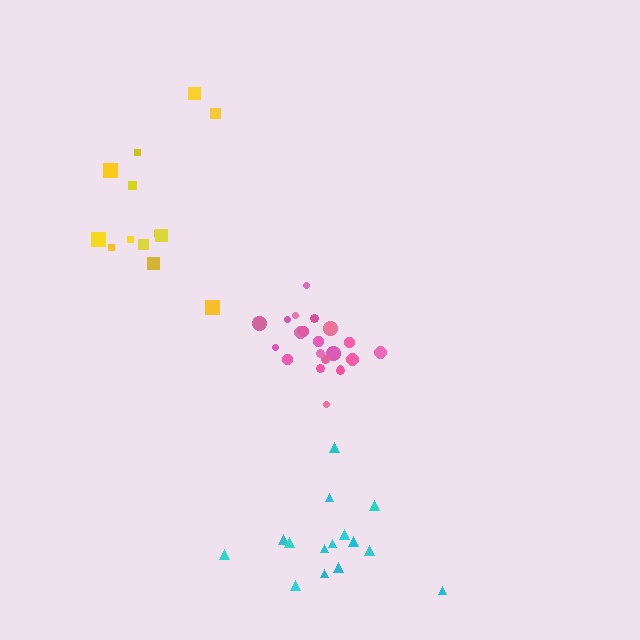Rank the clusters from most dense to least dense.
pink, cyan, yellow.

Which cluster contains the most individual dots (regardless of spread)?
Pink (21).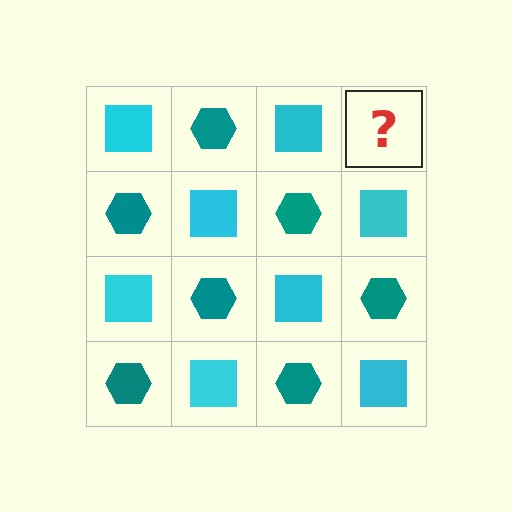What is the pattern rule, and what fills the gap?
The rule is that it alternates cyan square and teal hexagon in a checkerboard pattern. The gap should be filled with a teal hexagon.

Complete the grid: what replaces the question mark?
The question mark should be replaced with a teal hexagon.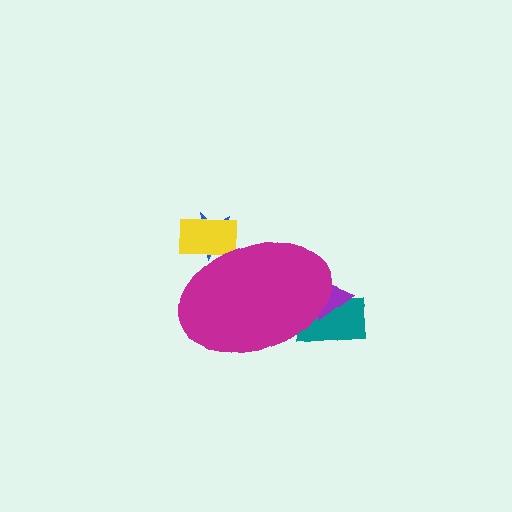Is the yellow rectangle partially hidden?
Yes, the yellow rectangle is partially hidden behind the magenta ellipse.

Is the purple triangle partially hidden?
Yes, the purple triangle is partially hidden behind the magenta ellipse.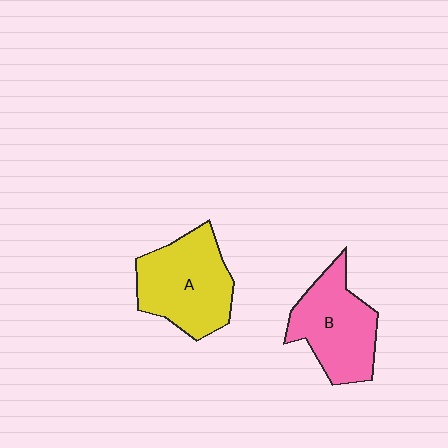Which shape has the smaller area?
Shape B (pink).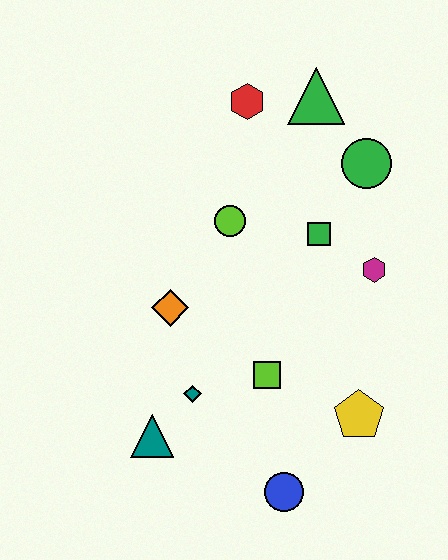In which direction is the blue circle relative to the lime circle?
The blue circle is below the lime circle.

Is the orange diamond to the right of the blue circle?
No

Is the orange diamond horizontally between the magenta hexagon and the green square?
No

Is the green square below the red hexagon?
Yes